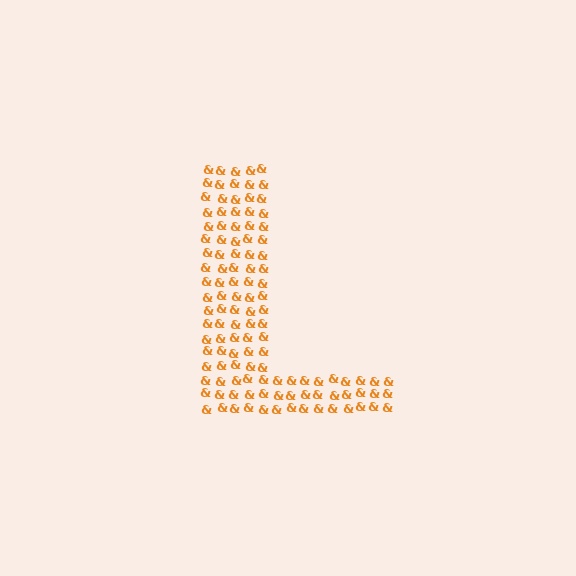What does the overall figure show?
The overall figure shows the letter L.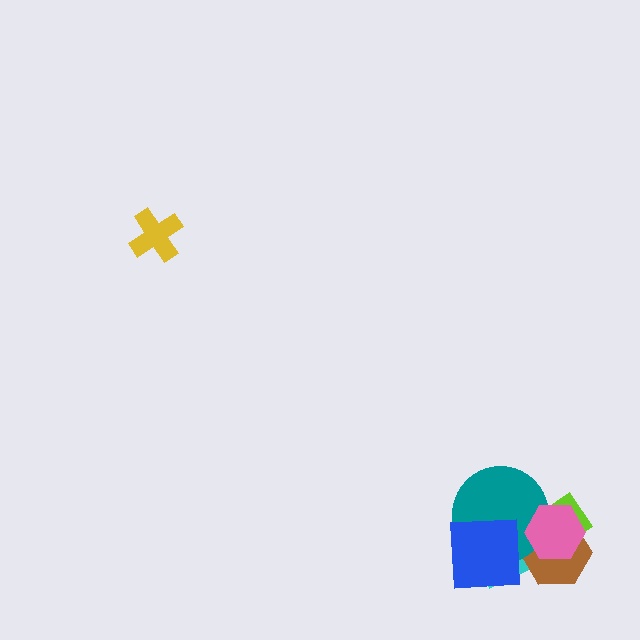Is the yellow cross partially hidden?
No, no other shape covers it.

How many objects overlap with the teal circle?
5 objects overlap with the teal circle.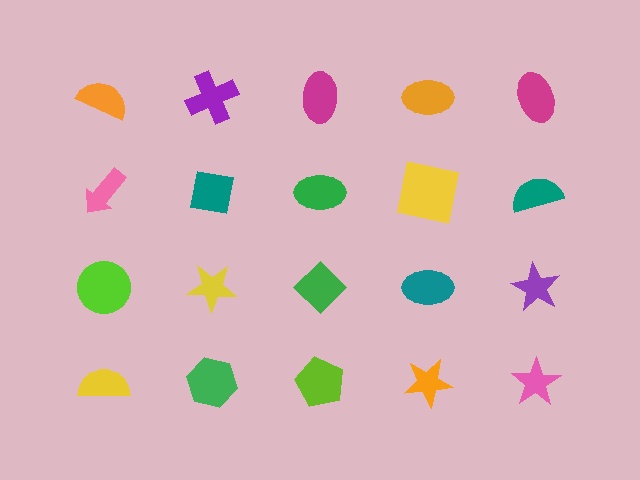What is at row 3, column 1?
A lime circle.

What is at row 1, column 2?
A purple cross.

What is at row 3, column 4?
A teal ellipse.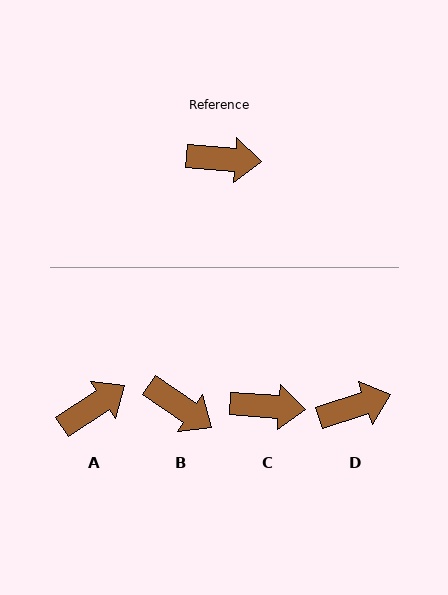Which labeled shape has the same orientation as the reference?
C.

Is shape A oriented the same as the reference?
No, it is off by about 38 degrees.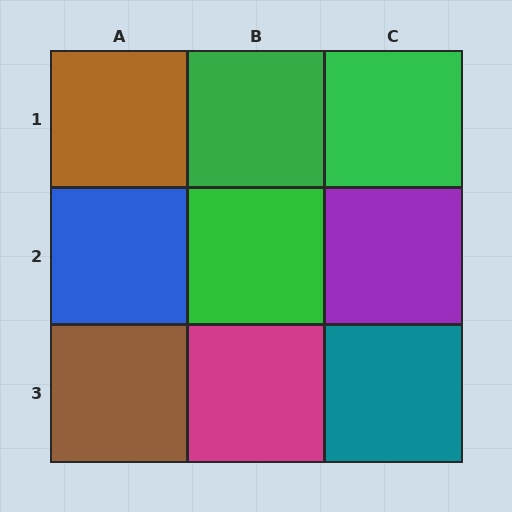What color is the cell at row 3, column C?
Teal.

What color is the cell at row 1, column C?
Green.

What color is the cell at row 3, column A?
Brown.